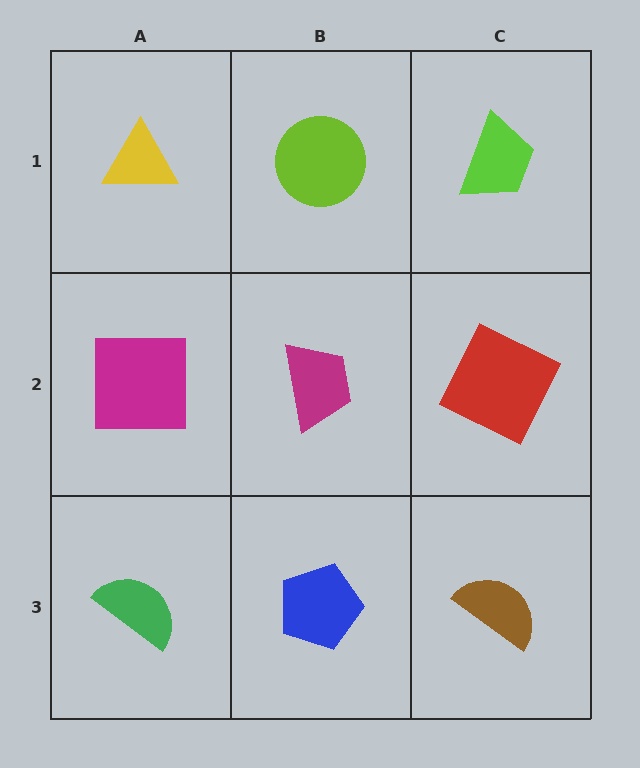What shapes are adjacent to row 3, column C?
A red square (row 2, column C), a blue pentagon (row 3, column B).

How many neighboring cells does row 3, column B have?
3.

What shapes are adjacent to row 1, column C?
A red square (row 2, column C), a lime circle (row 1, column B).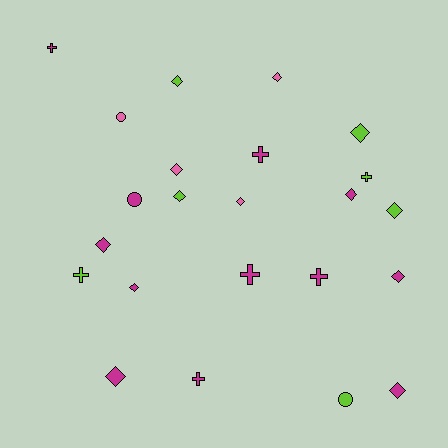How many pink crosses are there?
There are no pink crosses.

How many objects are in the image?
There are 23 objects.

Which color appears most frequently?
Magenta, with 12 objects.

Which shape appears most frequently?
Diamond, with 13 objects.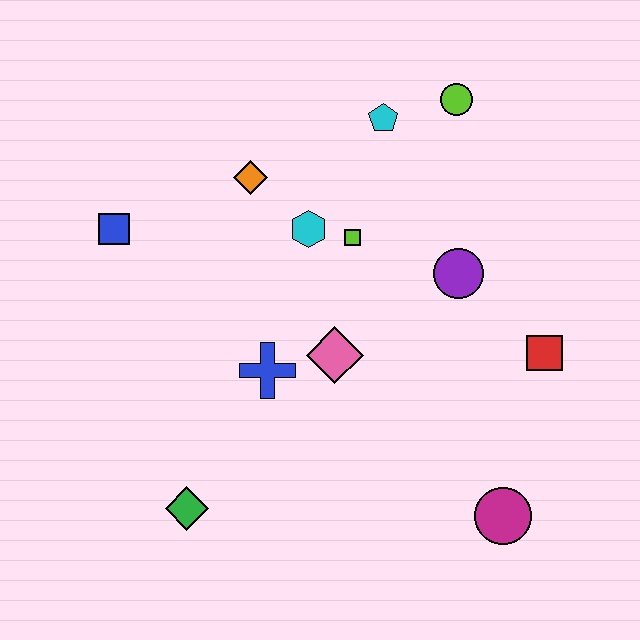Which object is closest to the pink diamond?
The blue cross is closest to the pink diamond.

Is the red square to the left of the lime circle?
No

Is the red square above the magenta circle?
Yes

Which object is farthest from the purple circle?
The green diamond is farthest from the purple circle.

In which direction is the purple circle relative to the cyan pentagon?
The purple circle is below the cyan pentagon.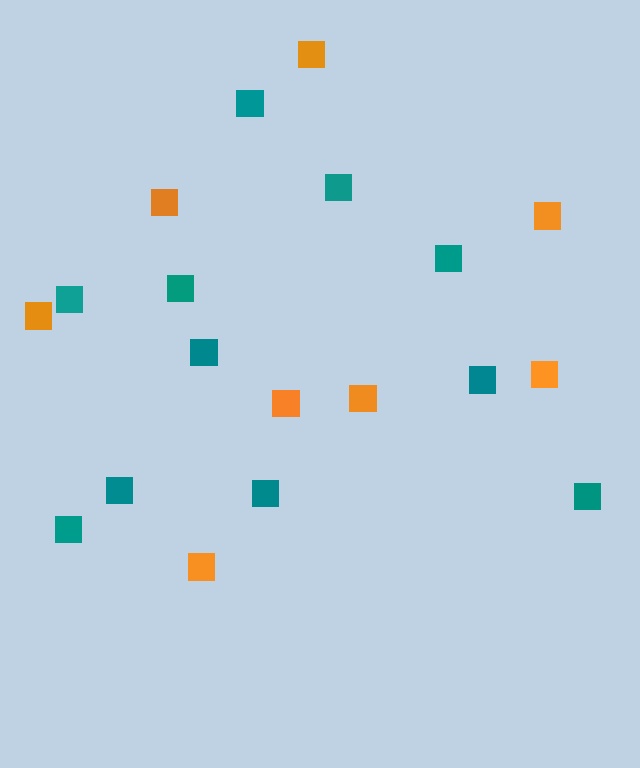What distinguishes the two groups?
There are 2 groups: one group of orange squares (8) and one group of teal squares (11).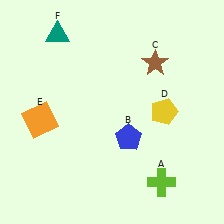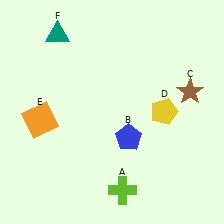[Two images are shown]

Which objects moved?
The objects that moved are: the lime cross (A), the brown star (C).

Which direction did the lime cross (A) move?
The lime cross (A) moved left.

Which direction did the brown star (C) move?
The brown star (C) moved right.